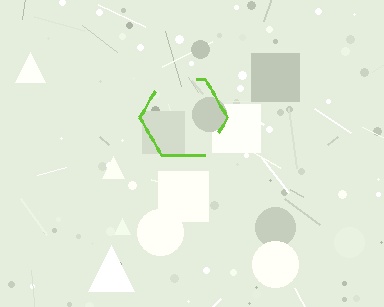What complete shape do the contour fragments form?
The contour fragments form a hexagon.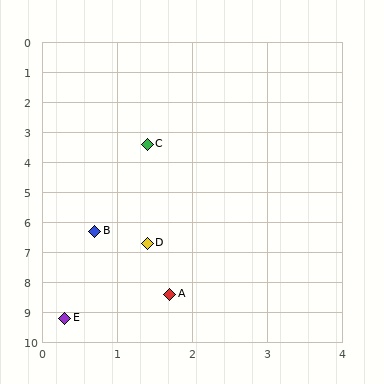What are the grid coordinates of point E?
Point E is at approximately (0.3, 9.2).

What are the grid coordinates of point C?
Point C is at approximately (1.4, 3.4).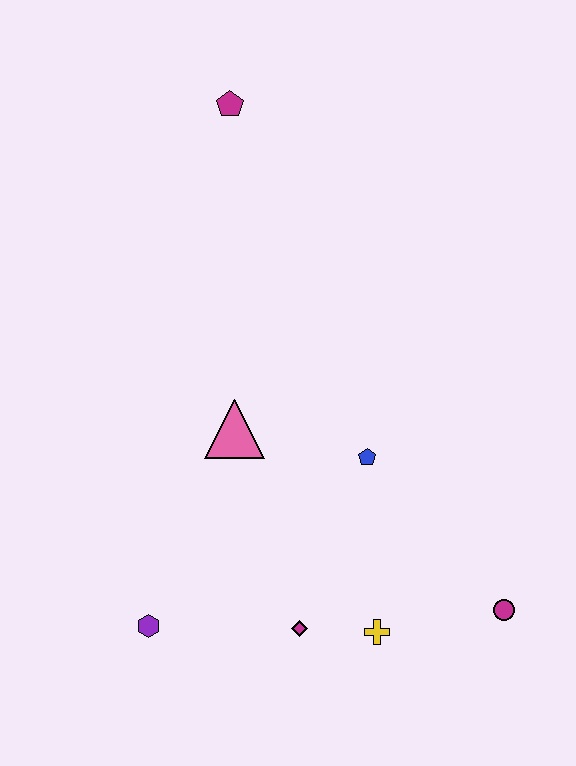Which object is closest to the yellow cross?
The magenta diamond is closest to the yellow cross.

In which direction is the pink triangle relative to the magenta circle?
The pink triangle is to the left of the magenta circle.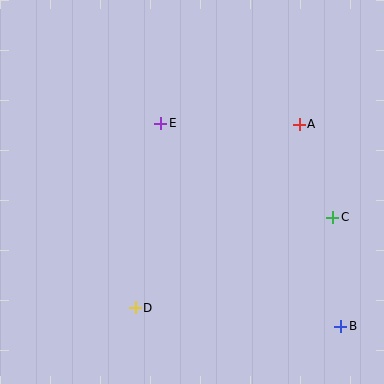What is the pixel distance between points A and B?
The distance between A and B is 206 pixels.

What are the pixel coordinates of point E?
Point E is at (161, 123).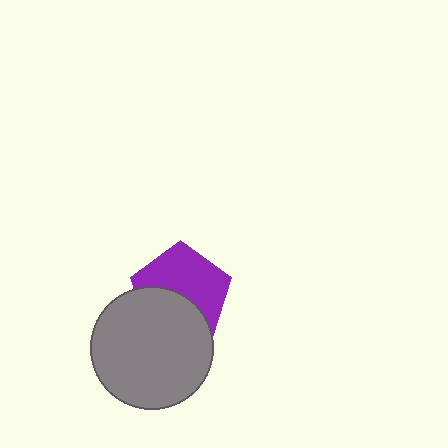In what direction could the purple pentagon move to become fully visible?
The purple pentagon could move up. That would shift it out from behind the gray circle entirely.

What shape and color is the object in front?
The object in front is a gray circle.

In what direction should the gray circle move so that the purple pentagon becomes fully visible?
The gray circle should move down. That is the shortest direction to clear the overlap and leave the purple pentagon fully visible.